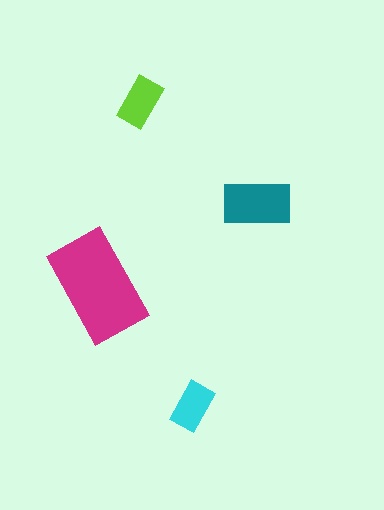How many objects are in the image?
There are 4 objects in the image.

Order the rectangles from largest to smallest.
the magenta one, the teal one, the lime one, the cyan one.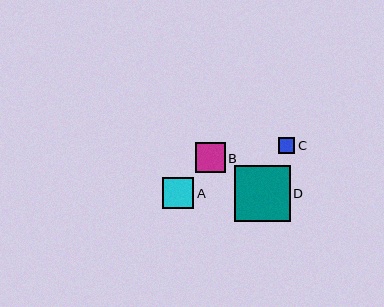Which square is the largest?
Square D is the largest with a size of approximately 56 pixels.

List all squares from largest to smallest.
From largest to smallest: D, A, B, C.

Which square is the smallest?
Square C is the smallest with a size of approximately 16 pixels.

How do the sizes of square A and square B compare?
Square A and square B are approximately the same size.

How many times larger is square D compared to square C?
Square D is approximately 3.5 times the size of square C.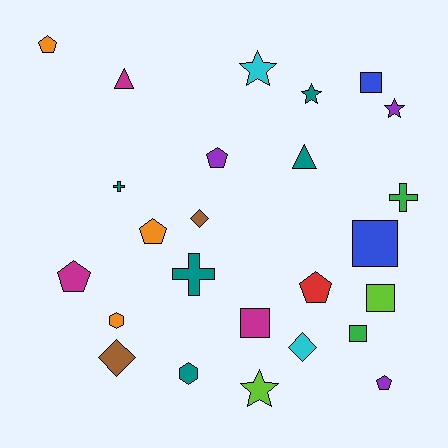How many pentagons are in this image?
There are 6 pentagons.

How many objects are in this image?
There are 25 objects.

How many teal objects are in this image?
There are 5 teal objects.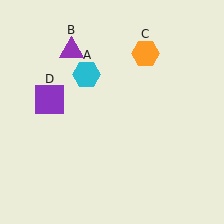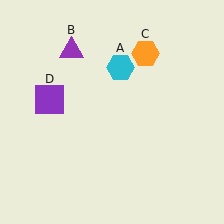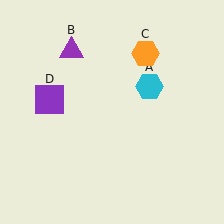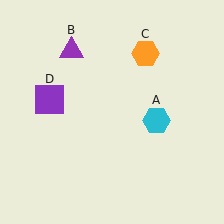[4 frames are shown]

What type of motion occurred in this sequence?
The cyan hexagon (object A) rotated clockwise around the center of the scene.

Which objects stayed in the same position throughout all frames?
Purple triangle (object B) and orange hexagon (object C) and purple square (object D) remained stationary.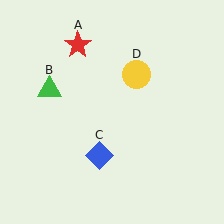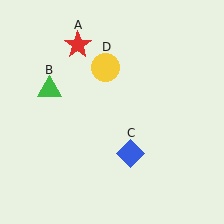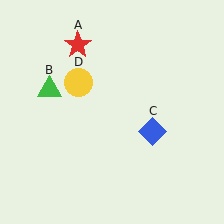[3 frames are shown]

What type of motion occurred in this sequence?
The blue diamond (object C), yellow circle (object D) rotated counterclockwise around the center of the scene.